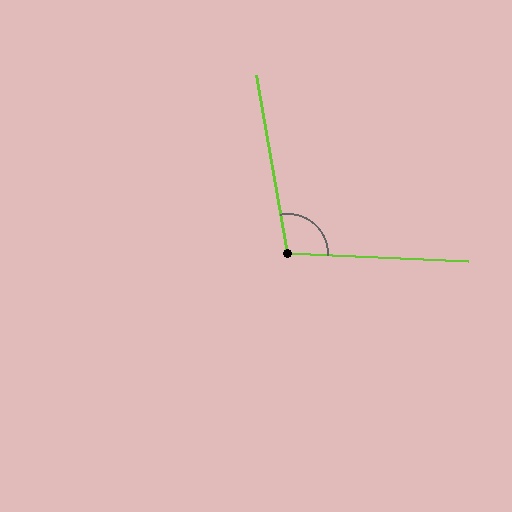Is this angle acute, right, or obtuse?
It is obtuse.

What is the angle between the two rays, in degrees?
Approximately 103 degrees.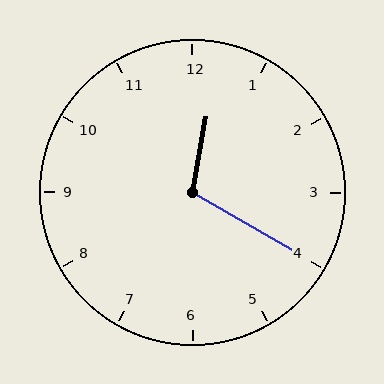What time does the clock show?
12:20.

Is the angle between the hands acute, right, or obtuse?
It is obtuse.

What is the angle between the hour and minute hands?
Approximately 110 degrees.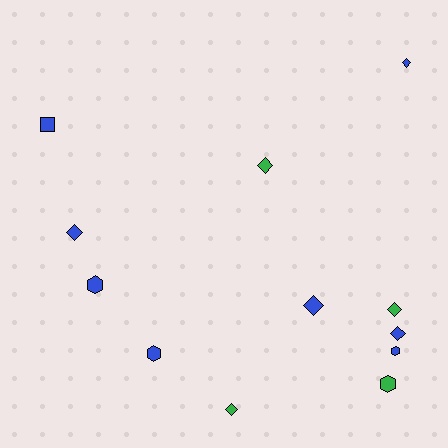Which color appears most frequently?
Blue, with 8 objects.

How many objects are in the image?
There are 12 objects.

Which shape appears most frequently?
Diamond, with 7 objects.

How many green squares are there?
There are no green squares.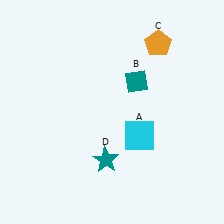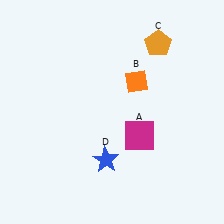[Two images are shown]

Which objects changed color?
A changed from cyan to magenta. B changed from teal to orange. D changed from teal to blue.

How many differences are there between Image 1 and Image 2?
There are 3 differences between the two images.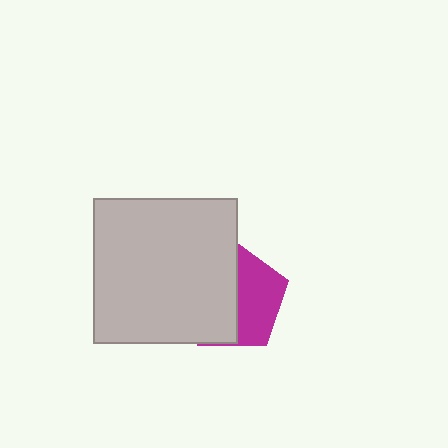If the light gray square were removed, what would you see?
You would see the complete magenta pentagon.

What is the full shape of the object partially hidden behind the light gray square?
The partially hidden object is a magenta pentagon.